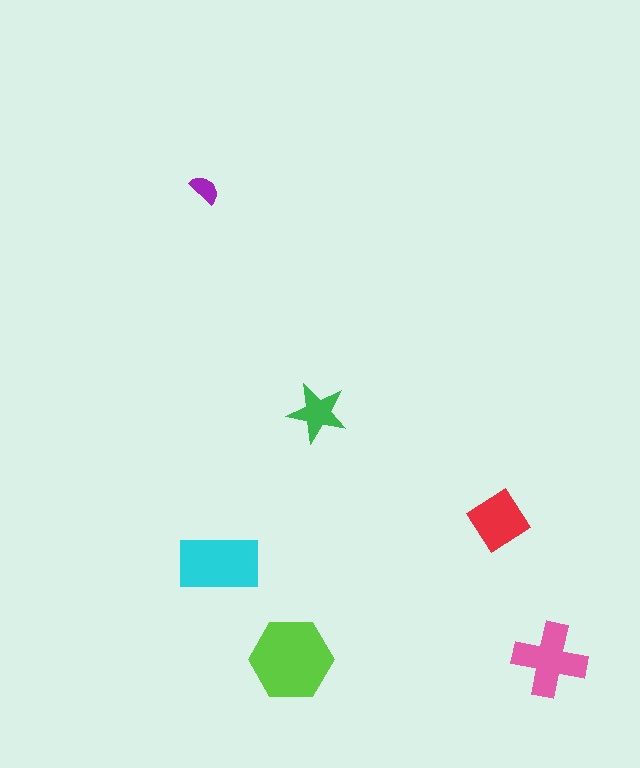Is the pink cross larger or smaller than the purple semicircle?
Larger.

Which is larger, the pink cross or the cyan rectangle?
The cyan rectangle.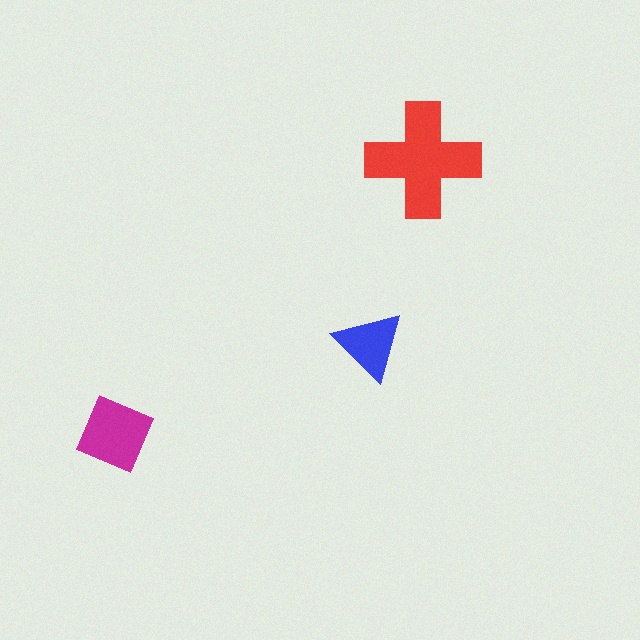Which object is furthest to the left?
The magenta square is leftmost.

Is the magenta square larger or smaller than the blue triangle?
Larger.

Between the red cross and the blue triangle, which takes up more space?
The red cross.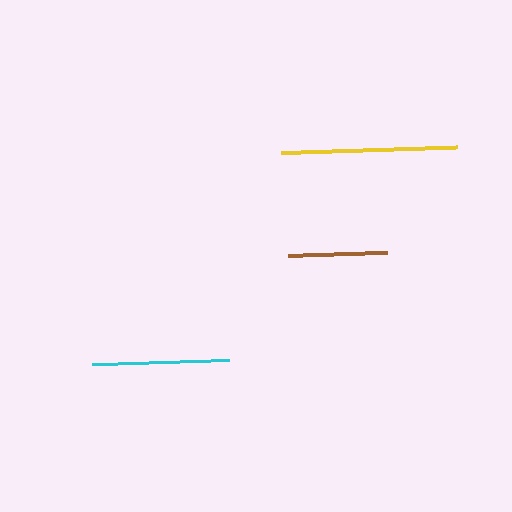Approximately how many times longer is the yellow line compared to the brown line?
The yellow line is approximately 1.8 times the length of the brown line.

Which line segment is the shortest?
The brown line is the shortest at approximately 99 pixels.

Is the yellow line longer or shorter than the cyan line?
The yellow line is longer than the cyan line.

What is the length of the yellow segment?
The yellow segment is approximately 177 pixels long.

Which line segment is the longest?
The yellow line is the longest at approximately 177 pixels.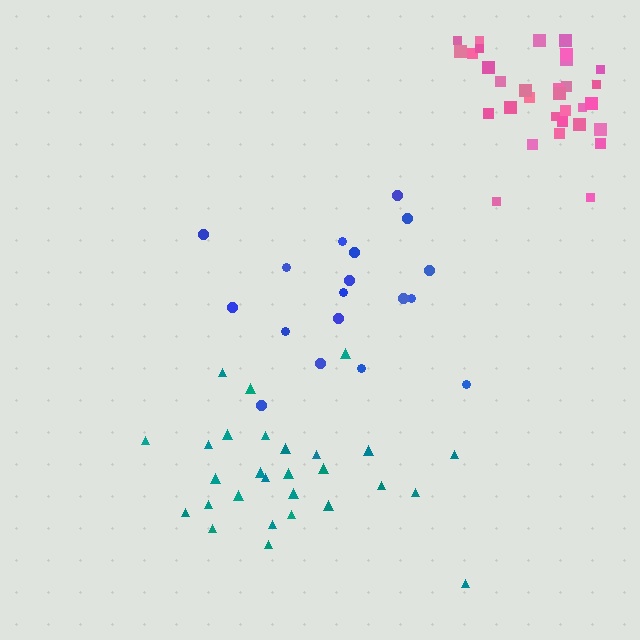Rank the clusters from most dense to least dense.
pink, teal, blue.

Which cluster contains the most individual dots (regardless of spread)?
Pink (32).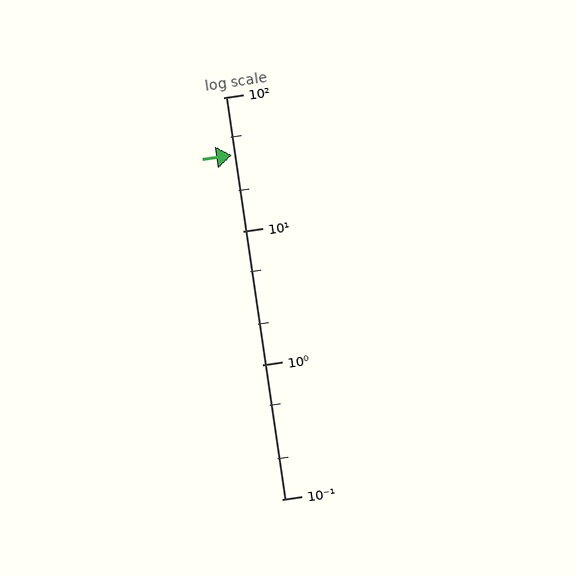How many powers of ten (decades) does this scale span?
The scale spans 3 decades, from 0.1 to 100.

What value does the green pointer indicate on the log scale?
The pointer indicates approximately 37.